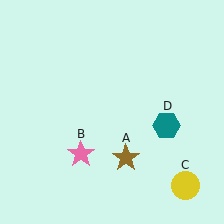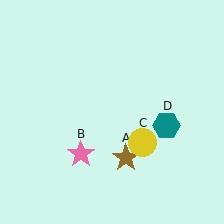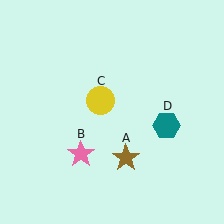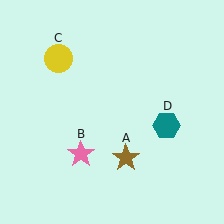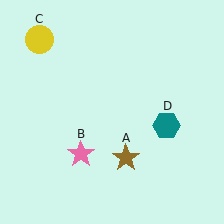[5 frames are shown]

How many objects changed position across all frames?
1 object changed position: yellow circle (object C).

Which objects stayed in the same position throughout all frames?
Brown star (object A) and pink star (object B) and teal hexagon (object D) remained stationary.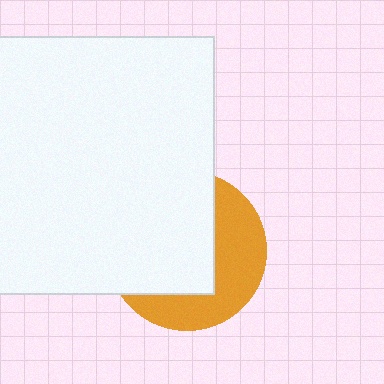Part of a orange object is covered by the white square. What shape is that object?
It is a circle.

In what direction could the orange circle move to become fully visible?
The orange circle could move right. That would shift it out from behind the white square entirely.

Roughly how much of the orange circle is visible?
A small part of it is visible (roughly 41%).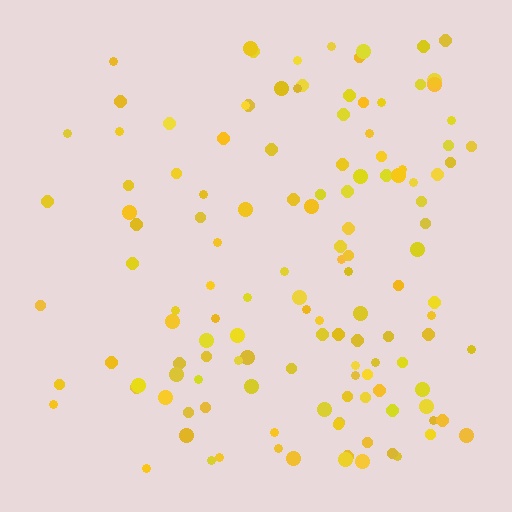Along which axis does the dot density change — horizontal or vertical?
Horizontal.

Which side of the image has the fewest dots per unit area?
The left.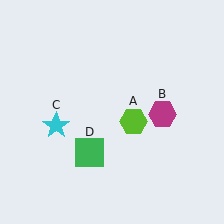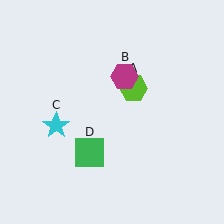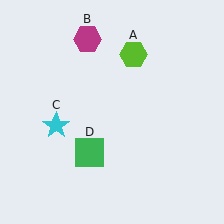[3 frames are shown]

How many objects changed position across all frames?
2 objects changed position: lime hexagon (object A), magenta hexagon (object B).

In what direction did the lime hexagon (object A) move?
The lime hexagon (object A) moved up.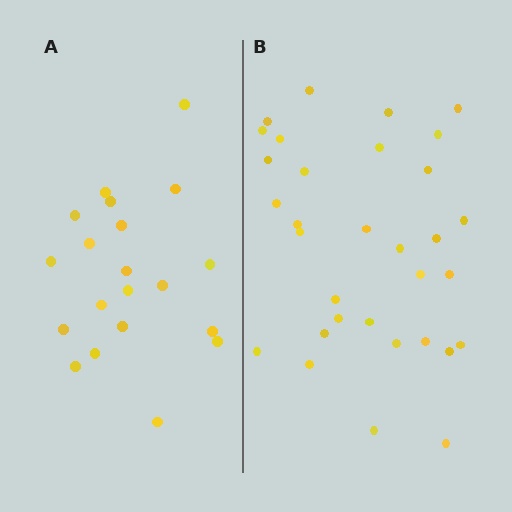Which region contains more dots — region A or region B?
Region B (the right region) has more dots.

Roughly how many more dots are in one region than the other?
Region B has roughly 12 or so more dots than region A.